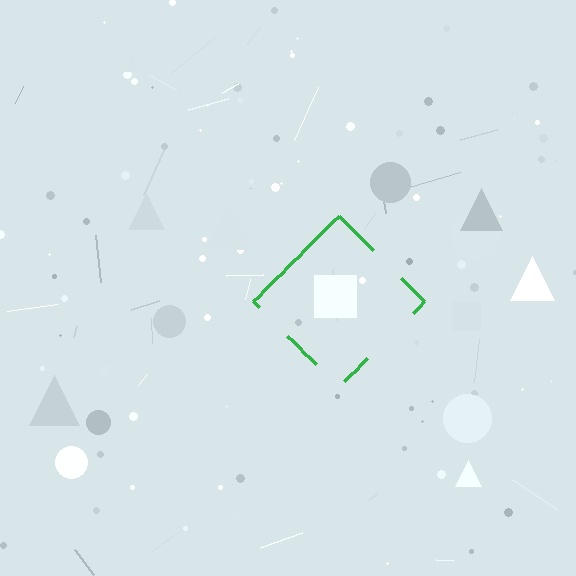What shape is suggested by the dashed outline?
The dashed outline suggests a diamond.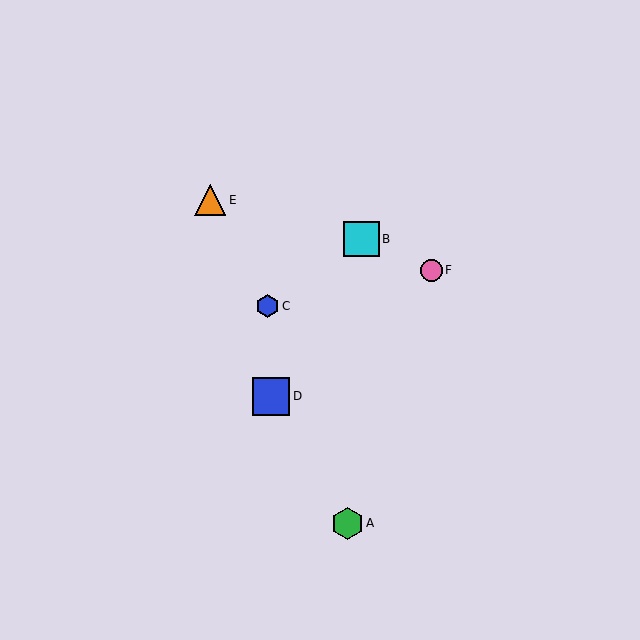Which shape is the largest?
The blue square (labeled D) is the largest.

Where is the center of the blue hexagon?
The center of the blue hexagon is at (268, 306).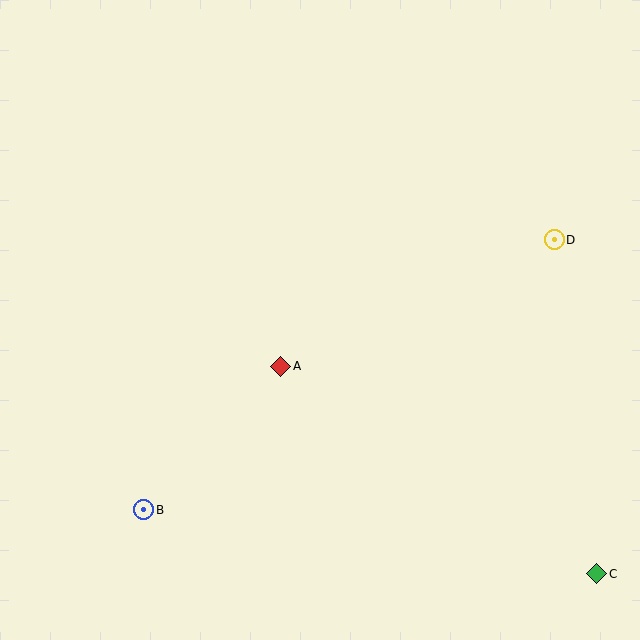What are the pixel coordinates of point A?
Point A is at (281, 366).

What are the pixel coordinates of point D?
Point D is at (554, 240).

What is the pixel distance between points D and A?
The distance between D and A is 301 pixels.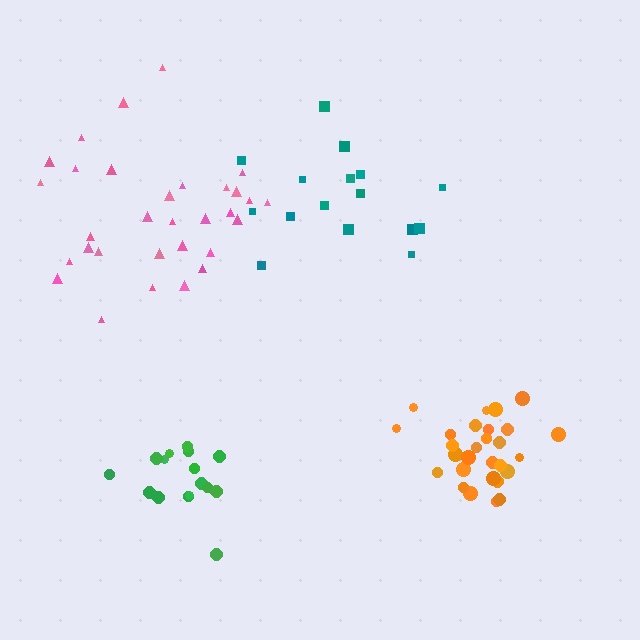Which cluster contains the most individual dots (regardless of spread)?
Pink (31).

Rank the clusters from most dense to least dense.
orange, green, pink, teal.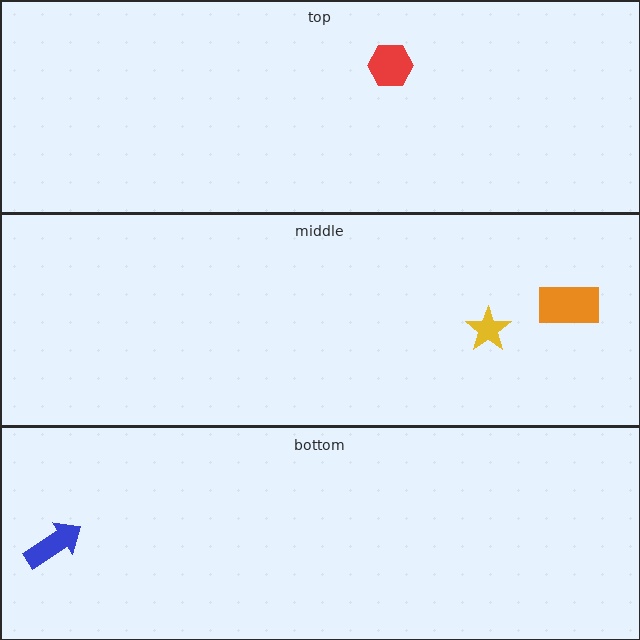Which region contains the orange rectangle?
The middle region.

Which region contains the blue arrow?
The bottom region.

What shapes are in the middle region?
The orange rectangle, the yellow star.